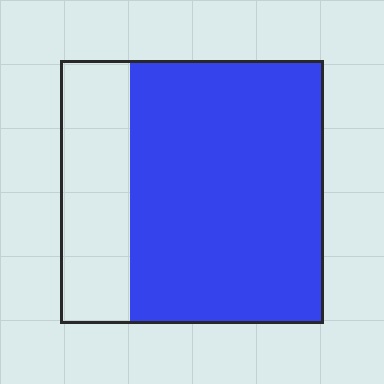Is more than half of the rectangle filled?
Yes.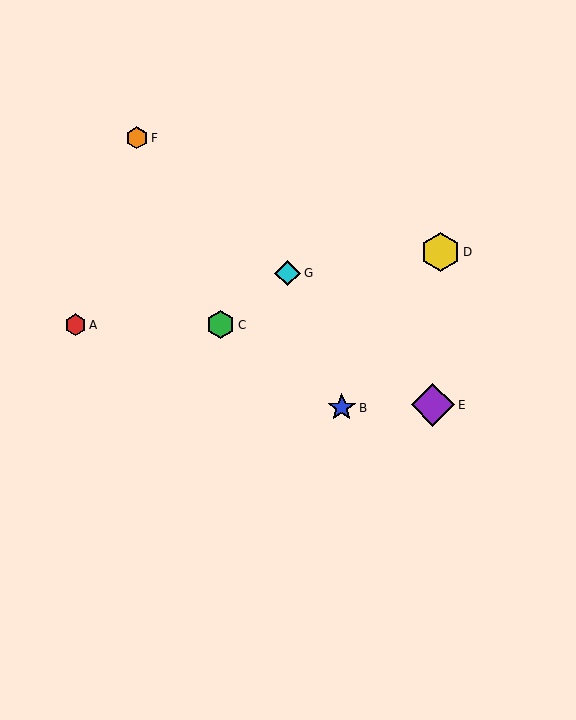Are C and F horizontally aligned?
No, C is at y≈325 and F is at y≈138.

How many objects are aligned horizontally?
2 objects (A, C) are aligned horizontally.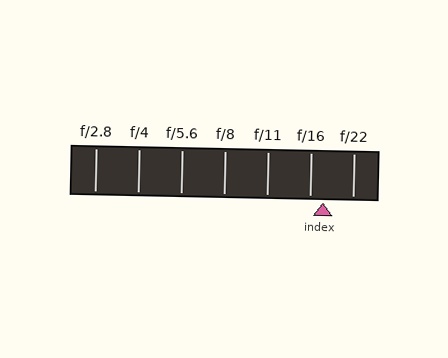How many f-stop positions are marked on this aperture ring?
There are 7 f-stop positions marked.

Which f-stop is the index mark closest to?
The index mark is closest to f/16.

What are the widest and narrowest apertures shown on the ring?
The widest aperture shown is f/2.8 and the narrowest is f/22.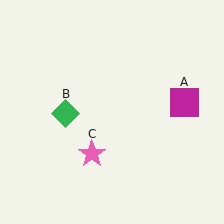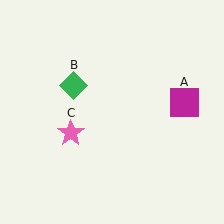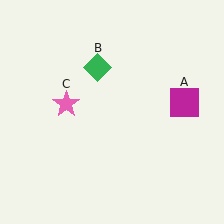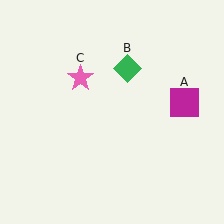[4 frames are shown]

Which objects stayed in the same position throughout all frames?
Magenta square (object A) remained stationary.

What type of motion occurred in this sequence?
The green diamond (object B), pink star (object C) rotated clockwise around the center of the scene.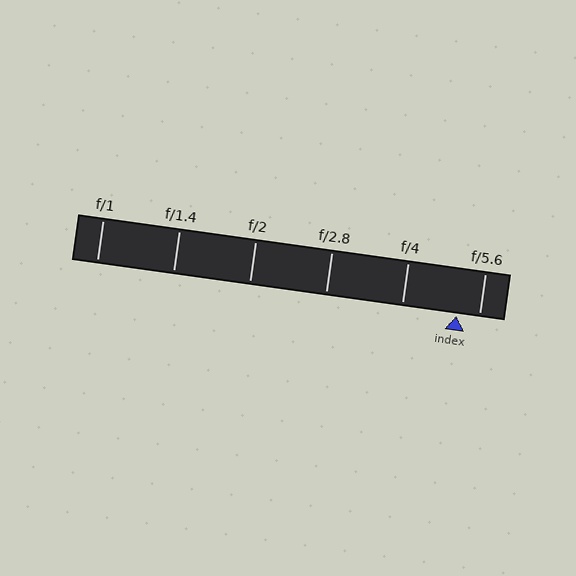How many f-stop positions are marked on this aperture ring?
There are 6 f-stop positions marked.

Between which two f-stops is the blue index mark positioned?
The index mark is between f/4 and f/5.6.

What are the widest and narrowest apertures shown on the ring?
The widest aperture shown is f/1 and the narrowest is f/5.6.